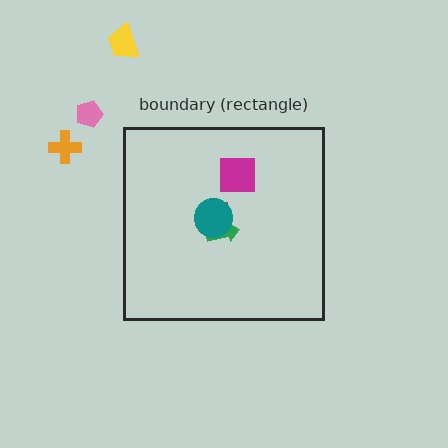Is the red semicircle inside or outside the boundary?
Inside.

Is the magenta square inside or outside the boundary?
Inside.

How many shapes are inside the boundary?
4 inside, 3 outside.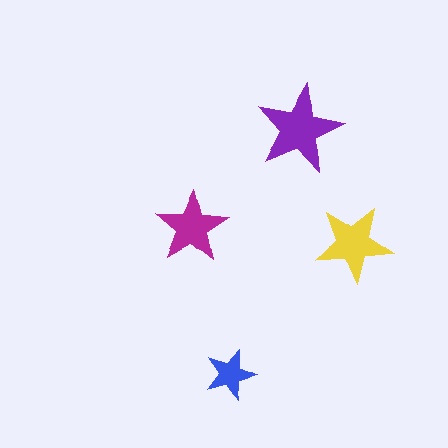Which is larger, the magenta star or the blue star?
The magenta one.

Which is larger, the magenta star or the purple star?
The purple one.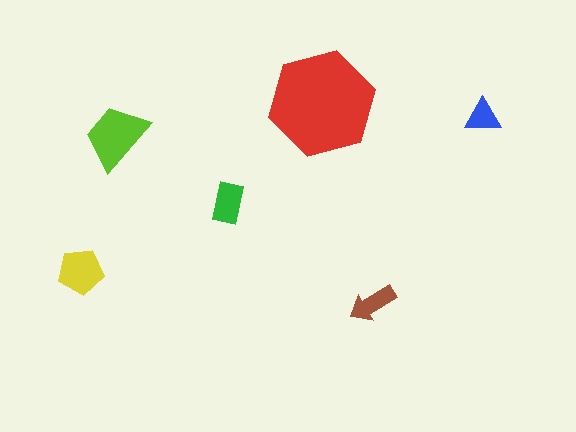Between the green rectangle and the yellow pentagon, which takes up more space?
The yellow pentagon.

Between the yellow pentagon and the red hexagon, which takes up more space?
The red hexagon.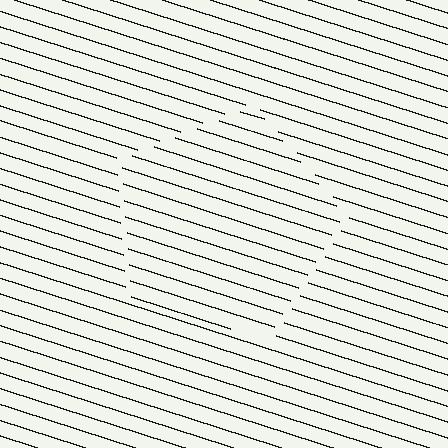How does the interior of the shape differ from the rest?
The interior of the shape contains the same grating, shifted by half a period — the contour is defined by the phase discontinuity where line-ends from the inner and outer gratings abut.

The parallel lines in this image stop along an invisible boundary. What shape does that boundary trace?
An illusory pentagon. The interior of the shape contains the same grating, shifted by half a period — the contour is defined by the phase discontinuity where line-ends from the inner and outer gratings abut.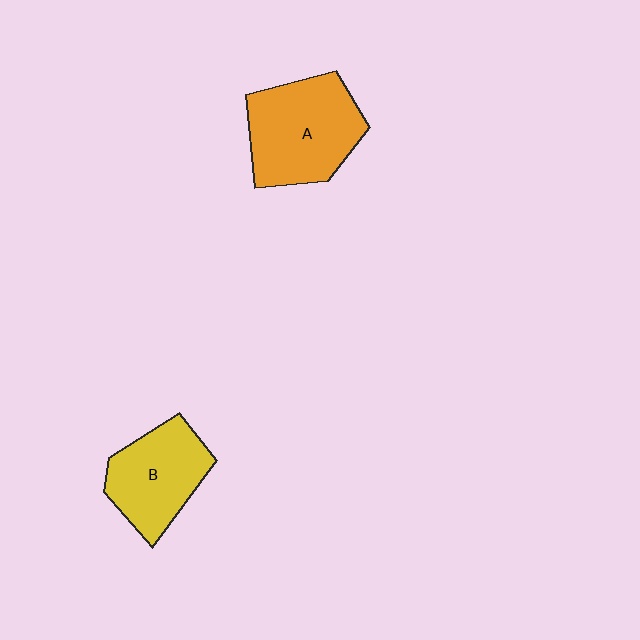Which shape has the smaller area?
Shape B (yellow).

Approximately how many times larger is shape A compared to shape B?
Approximately 1.3 times.